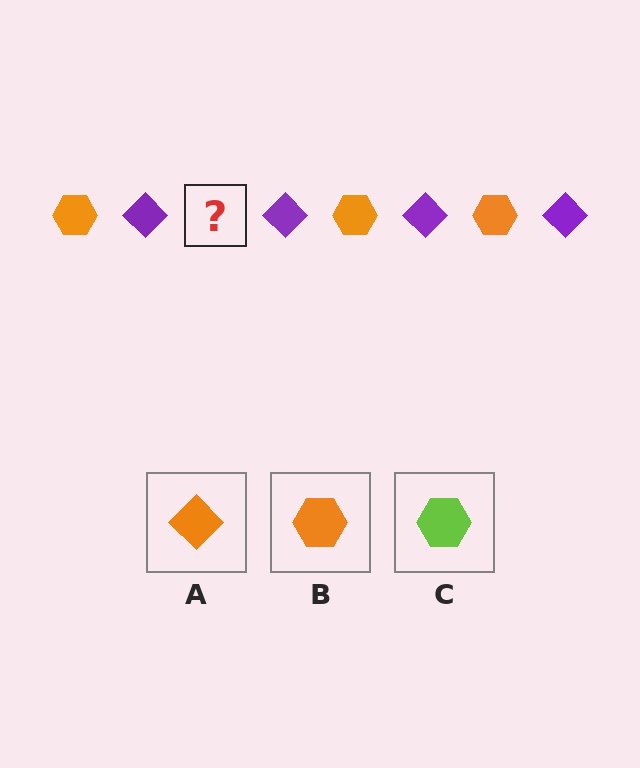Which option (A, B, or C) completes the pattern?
B.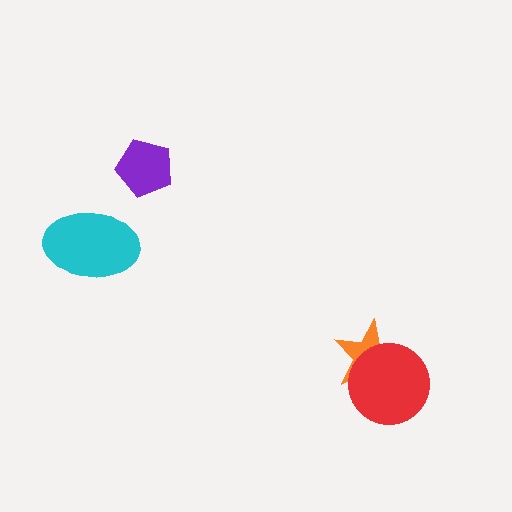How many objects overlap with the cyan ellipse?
0 objects overlap with the cyan ellipse.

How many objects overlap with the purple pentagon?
0 objects overlap with the purple pentagon.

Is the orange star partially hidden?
Yes, it is partially covered by another shape.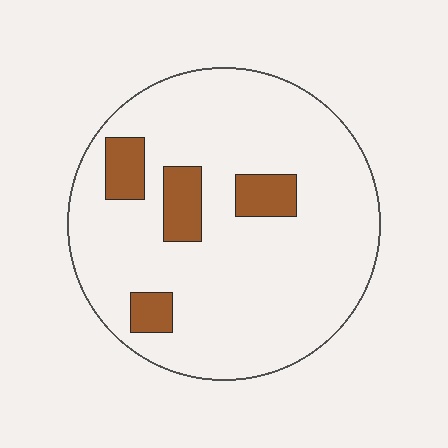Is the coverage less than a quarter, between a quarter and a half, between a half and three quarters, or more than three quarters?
Less than a quarter.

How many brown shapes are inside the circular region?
4.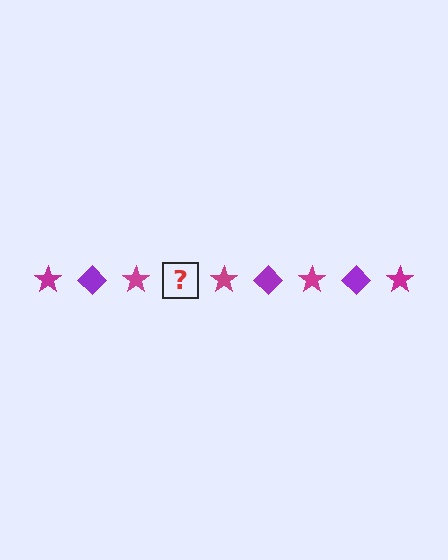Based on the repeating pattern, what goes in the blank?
The blank should be a purple diamond.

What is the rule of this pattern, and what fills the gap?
The rule is that the pattern alternates between magenta star and purple diamond. The gap should be filled with a purple diamond.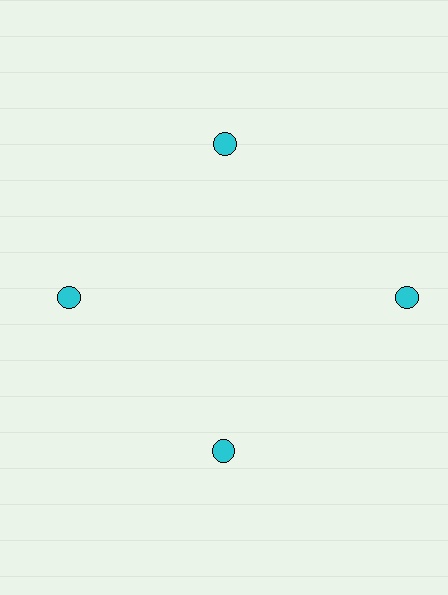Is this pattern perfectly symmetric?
No. The 4 cyan circles are arranged in a ring, but one element near the 3 o'clock position is pushed outward from the center, breaking the 4-fold rotational symmetry.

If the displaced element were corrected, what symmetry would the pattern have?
It would have 4-fold rotational symmetry — the pattern would map onto itself every 90 degrees.